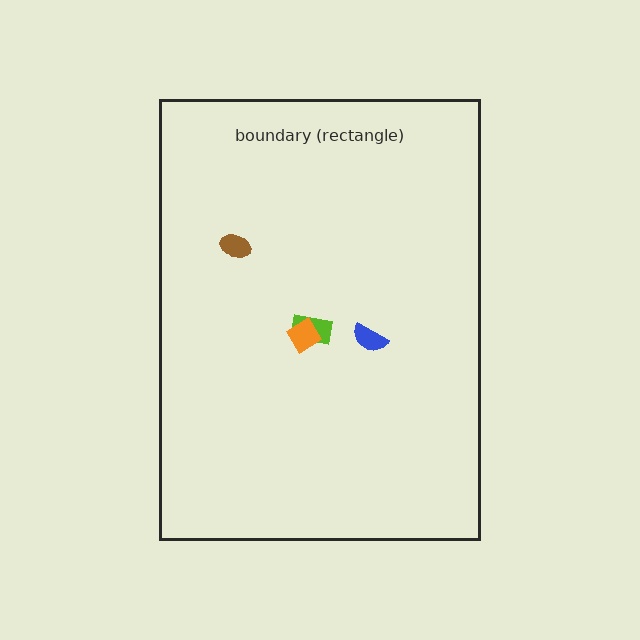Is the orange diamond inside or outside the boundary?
Inside.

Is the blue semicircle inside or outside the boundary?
Inside.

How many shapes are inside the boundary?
4 inside, 0 outside.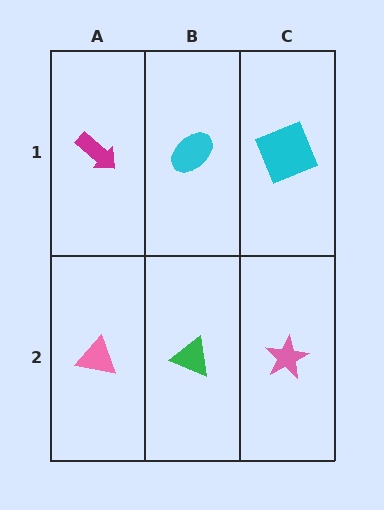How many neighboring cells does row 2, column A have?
2.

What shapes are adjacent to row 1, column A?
A pink triangle (row 2, column A), a cyan ellipse (row 1, column B).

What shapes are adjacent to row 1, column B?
A green triangle (row 2, column B), a magenta arrow (row 1, column A), a cyan square (row 1, column C).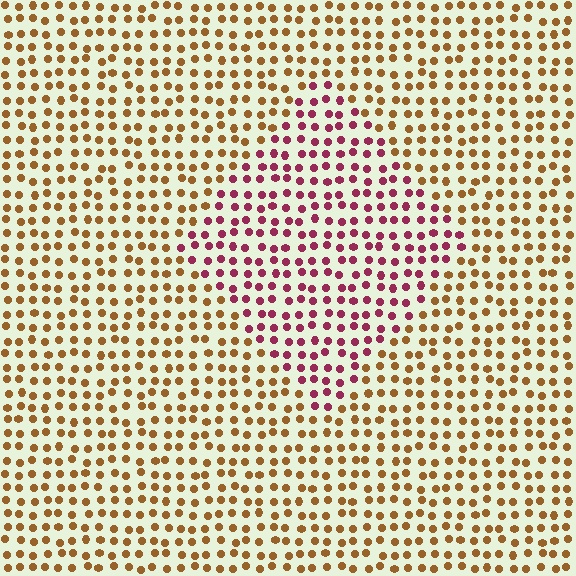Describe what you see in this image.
The image is filled with small brown elements in a uniform arrangement. A diamond-shaped region is visible where the elements are tinted to a slightly different hue, forming a subtle color boundary.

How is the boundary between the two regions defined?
The boundary is defined purely by a slight shift in hue (about 56 degrees). Spacing, size, and orientation are identical on both sides.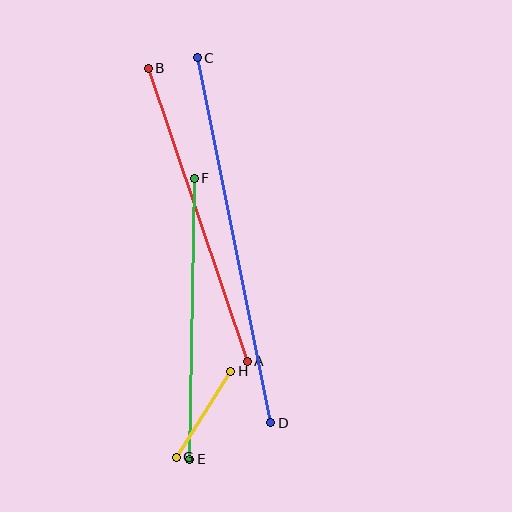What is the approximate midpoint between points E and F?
The midpoint is at approximately (192, 319) pixels.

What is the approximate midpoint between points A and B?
The midpoint is at approximately (198, 215) pixels.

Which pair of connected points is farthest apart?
Points C and D are farthest apart.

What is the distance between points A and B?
The distance is approximately 309 pixels.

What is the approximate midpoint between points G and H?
The midpoint is at approximately (203, 414) pixels.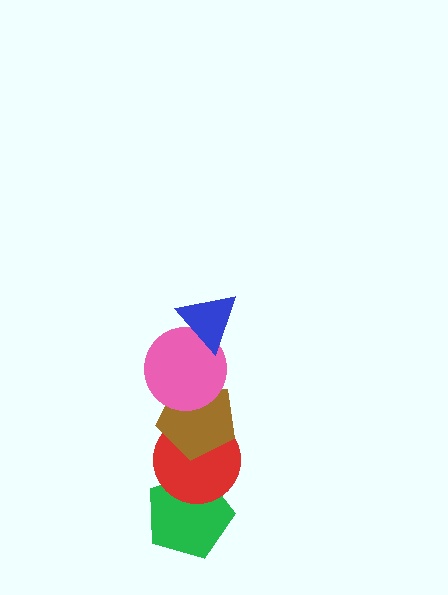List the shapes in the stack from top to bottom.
From top to bottom: the blue triangle, the pink circle, the brown pentagon, the red circle, the green pentagon.